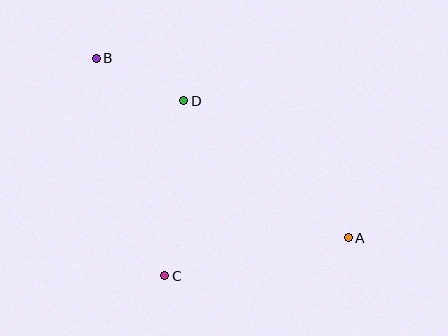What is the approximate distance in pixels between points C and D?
The distance between C and D is approximately 176 pixels.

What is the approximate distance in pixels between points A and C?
The distance between A and C is approximately 187 pixels.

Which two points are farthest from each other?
Points A and B are farthest from each other.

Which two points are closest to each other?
Points B and D are closest to each other.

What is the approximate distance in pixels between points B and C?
The distance between B and C is approximately 228 pixels.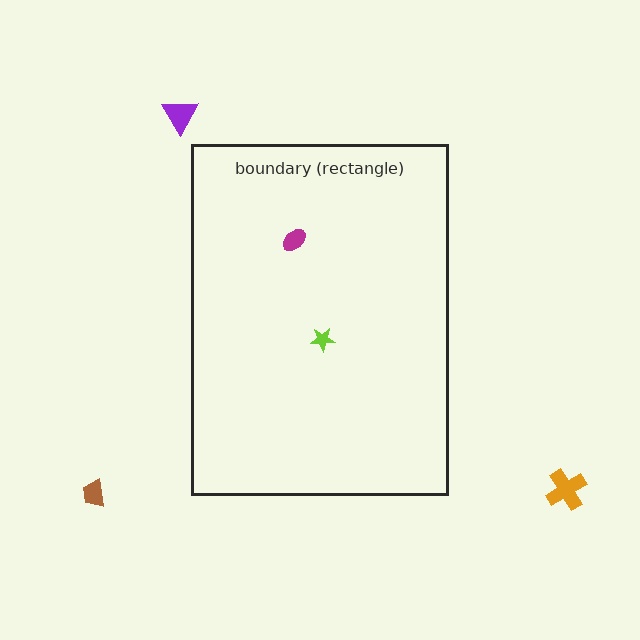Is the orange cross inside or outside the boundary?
Outside.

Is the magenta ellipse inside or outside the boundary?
Inside.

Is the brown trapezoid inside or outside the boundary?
Outside.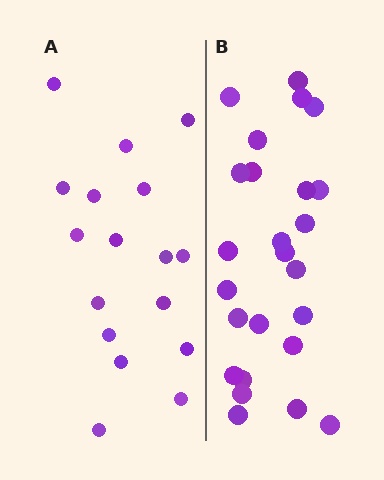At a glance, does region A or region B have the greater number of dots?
Region B (the right region) has more dots.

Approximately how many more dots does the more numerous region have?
Region B has roughly 8 or so more dots than region A.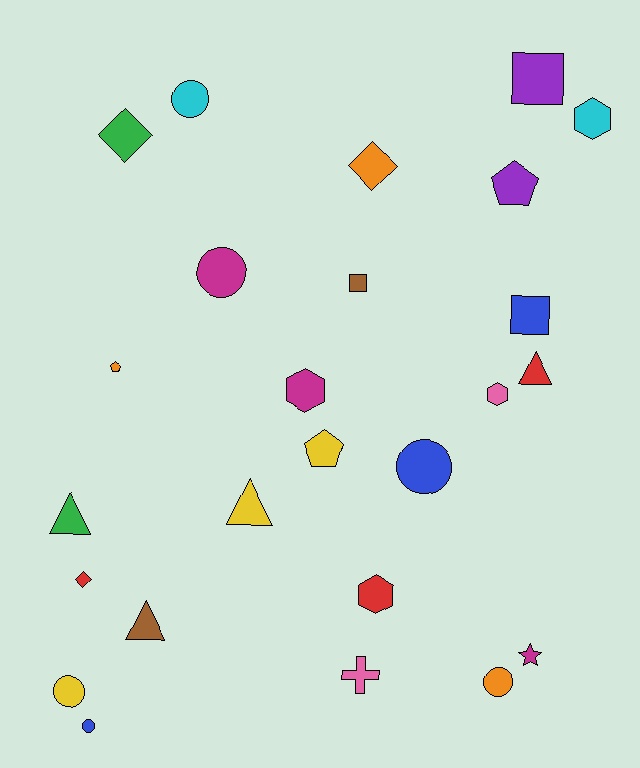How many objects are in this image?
There are 25 objects.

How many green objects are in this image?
There are 2 green objects.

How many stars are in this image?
There is 1 star.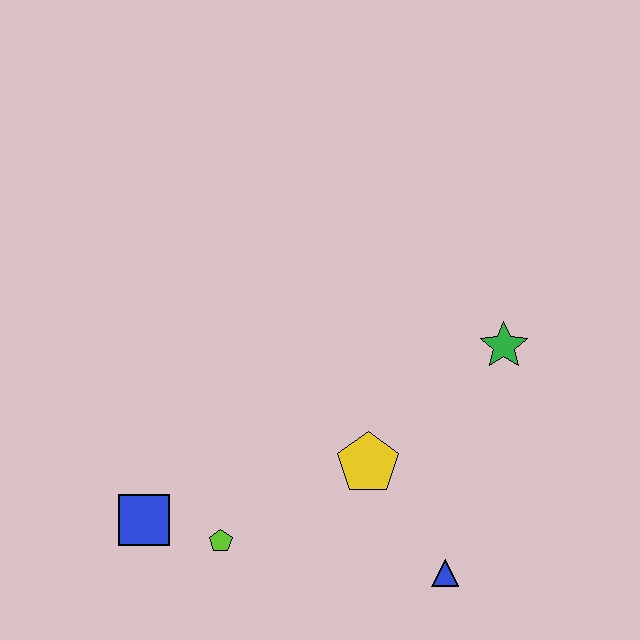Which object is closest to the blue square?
The lime pentagon is closest to the blue square.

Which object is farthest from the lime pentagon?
The green star is farthest from the lime pentagon.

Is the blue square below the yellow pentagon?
Yes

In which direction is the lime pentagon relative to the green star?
The lime pentagon is to the left of the green star.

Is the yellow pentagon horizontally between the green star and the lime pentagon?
Yes